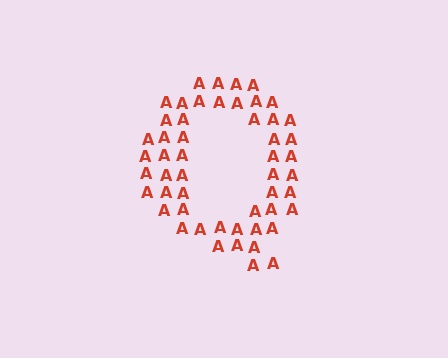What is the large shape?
The large shape is the letter Q.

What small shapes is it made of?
It is made of small letter A's.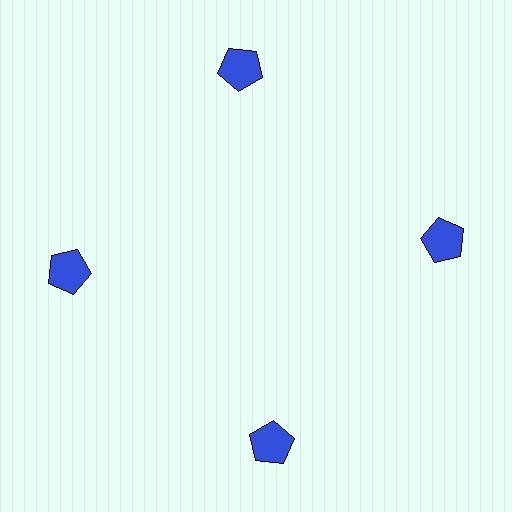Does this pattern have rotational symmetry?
Yes, this pattern has 4-fold rotational symmetry. It looks the same after rotating 90 degrees around the center.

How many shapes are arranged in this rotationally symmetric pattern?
There are 4 shapes, arranged in 4 groups of 1.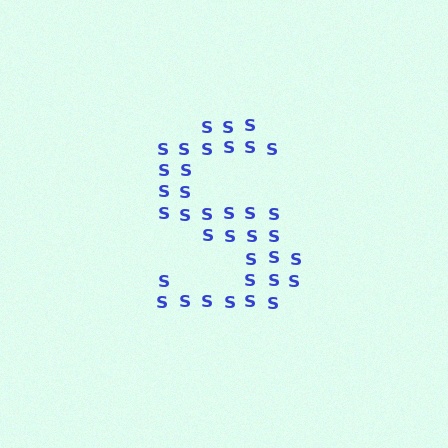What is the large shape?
The large shape is the letter S.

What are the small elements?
The small elements are letter S's.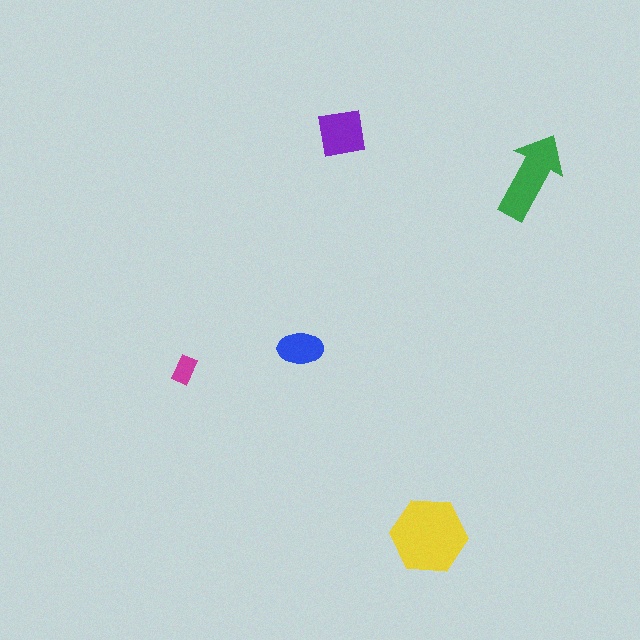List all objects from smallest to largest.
The magenta rectangle, the blue ellipse, the purple square, the green arrow, the yellow hexagon.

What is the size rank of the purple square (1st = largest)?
3rd.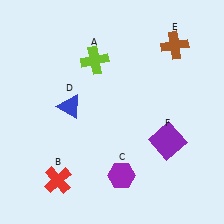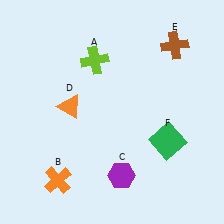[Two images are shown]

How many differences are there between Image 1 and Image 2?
There are 3 differences between the two images.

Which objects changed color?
B changed from red to orange. D changed from blue to orange. F changed from purple to green.